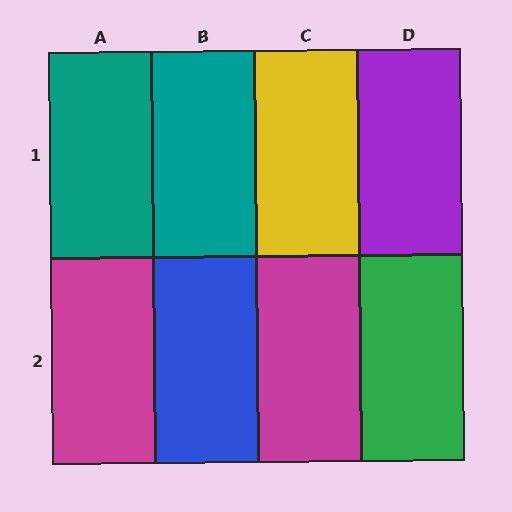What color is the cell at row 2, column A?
Magenta.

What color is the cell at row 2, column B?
Blue.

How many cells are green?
1 cell is green.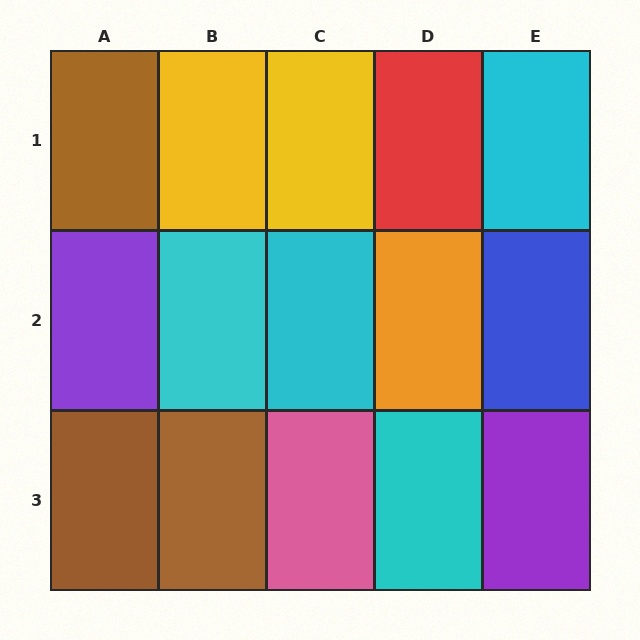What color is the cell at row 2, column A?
Purple.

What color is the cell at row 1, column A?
Brown.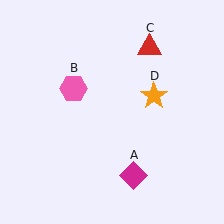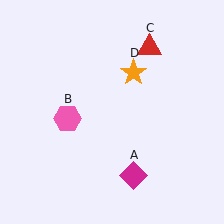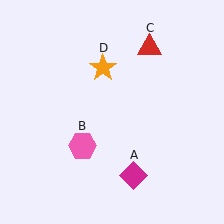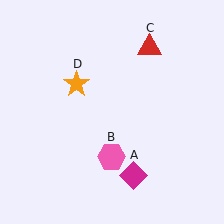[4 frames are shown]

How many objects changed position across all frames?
2 objects changed position: pink hexagon (object B), orange star (object D).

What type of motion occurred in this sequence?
The pink hexagon (object B), orange star (object D) rotated counterclockwise around the center of the scene.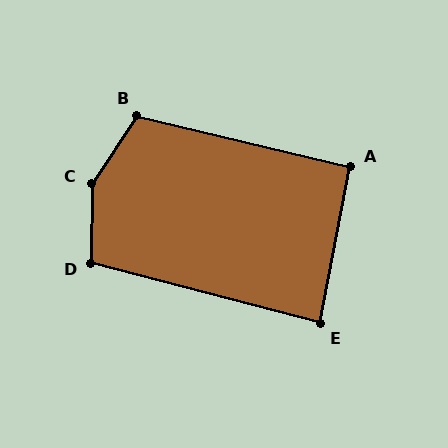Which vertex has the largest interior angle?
C, at approximately 146 degrees.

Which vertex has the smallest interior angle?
E, at approximately 86 degrees.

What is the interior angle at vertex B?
Approximately 111 degrees (obtuse).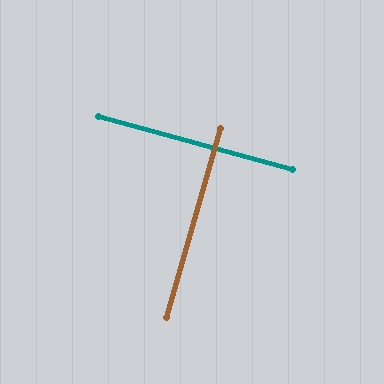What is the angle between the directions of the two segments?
Approximately 90 degrees.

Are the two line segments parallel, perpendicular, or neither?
Perpendicular — they meet at approximately 90°.